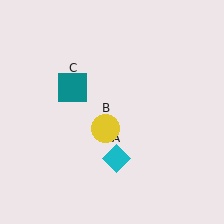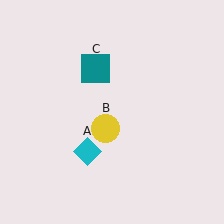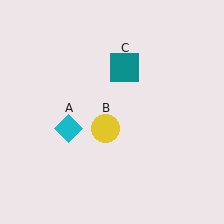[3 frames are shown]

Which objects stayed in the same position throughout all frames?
Yellow circle (object B) remained stationary.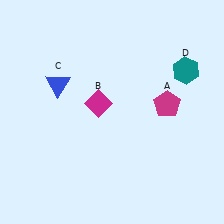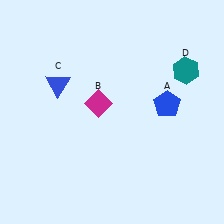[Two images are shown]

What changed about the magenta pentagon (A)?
In Image 1, A is magenta. In Image 2, it changed to blue.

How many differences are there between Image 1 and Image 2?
There is 1 difference between the two images.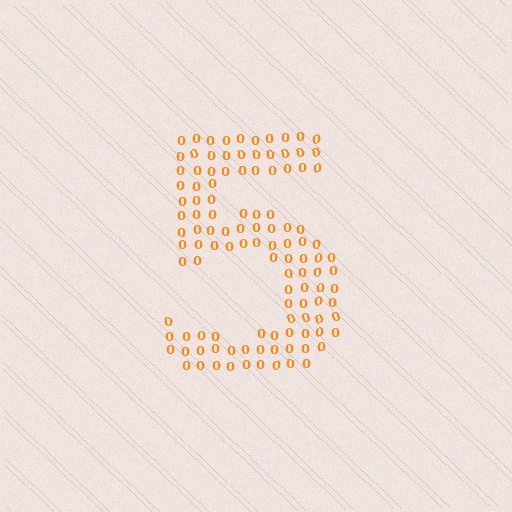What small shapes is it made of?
It is made of small digit 0's.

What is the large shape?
The large shape is the digit 5.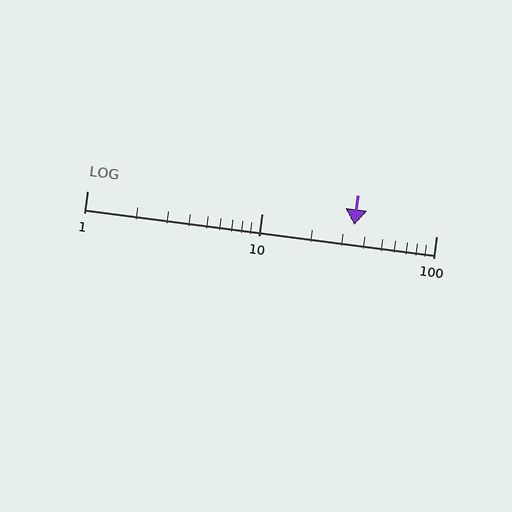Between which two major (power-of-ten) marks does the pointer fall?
The pointer is between 10 and 100.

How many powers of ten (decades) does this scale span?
The scale spans 2 decades, from 1 to 100.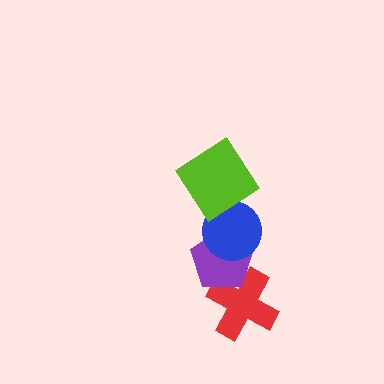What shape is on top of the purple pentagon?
The blue circle is on top of the purple pentagon.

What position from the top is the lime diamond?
The lime diamond is 1st from the top.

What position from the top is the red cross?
The red cross is 4th from the top.